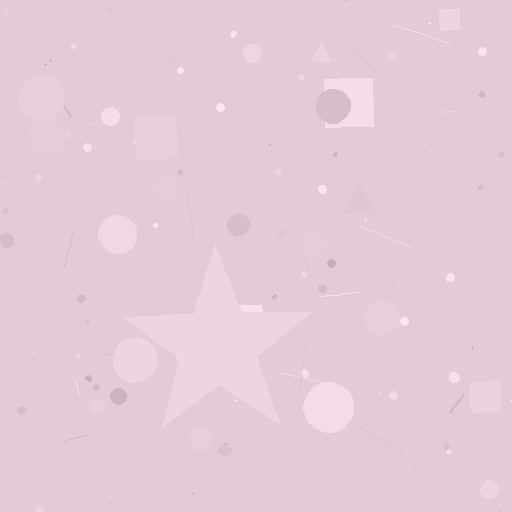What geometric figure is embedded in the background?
A star is embedded in the background.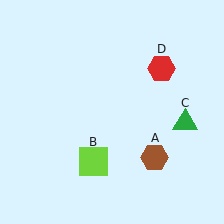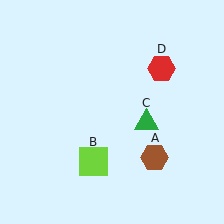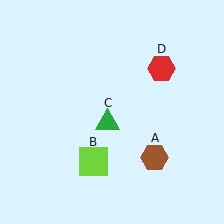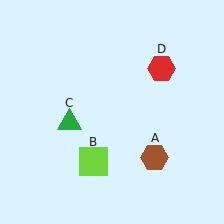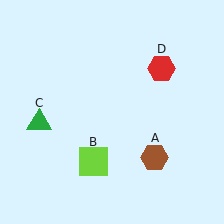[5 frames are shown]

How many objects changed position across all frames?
1 object changed position: green triangle (object C).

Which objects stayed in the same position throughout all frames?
Brown hexagon (object A) and lime square (object B) and red hexagon (object D) remained stationary.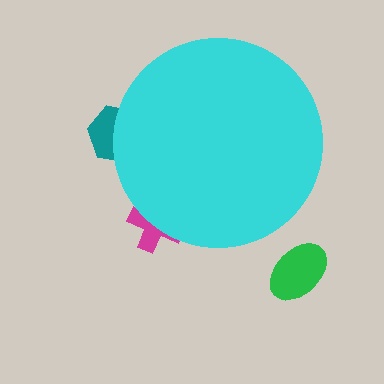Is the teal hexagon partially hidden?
Yes, the teal hexagon is partially hidden behind the cyan circle.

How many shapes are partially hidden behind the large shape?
2 shapes are partially hidden.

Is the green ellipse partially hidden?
No, the green ellipse is fully visible.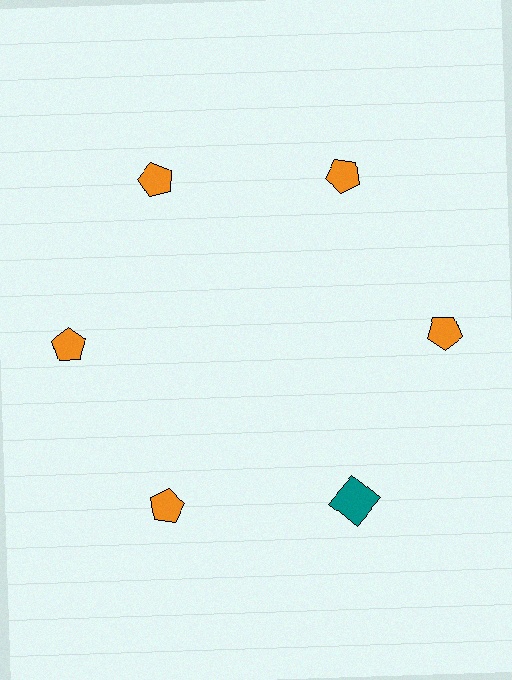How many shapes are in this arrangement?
There are 6 shapes arranged in a ring pattern.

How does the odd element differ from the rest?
It differs in both color (teal instead of orange) and shape (square instead of pentagon).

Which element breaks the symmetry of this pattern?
The teal square at roughly the 5 o'clock position breaks the symmetry. All other shapes are orange pentagons.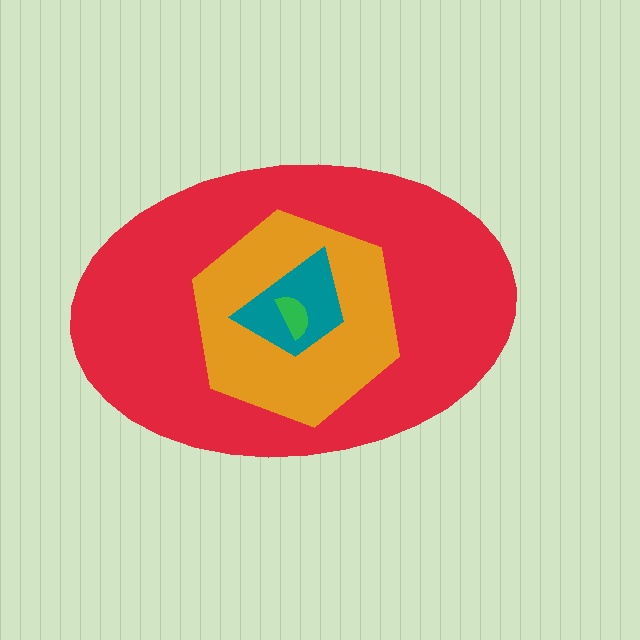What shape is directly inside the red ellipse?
The orange hexagon.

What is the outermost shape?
The red ellipse.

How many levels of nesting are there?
4.